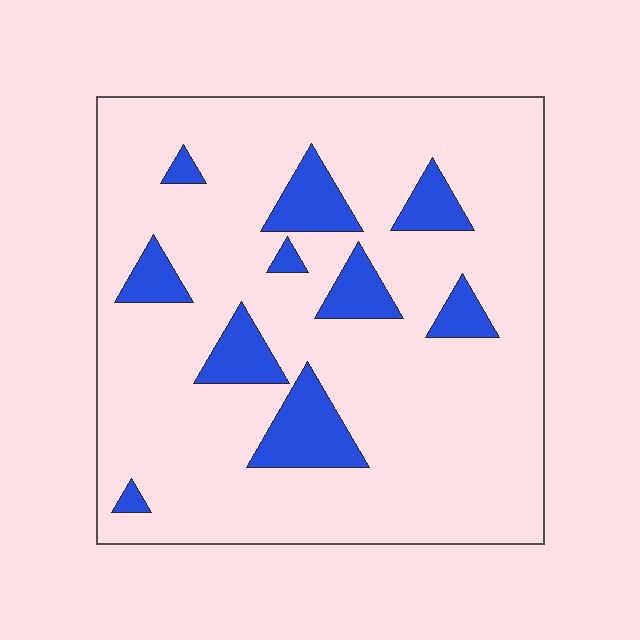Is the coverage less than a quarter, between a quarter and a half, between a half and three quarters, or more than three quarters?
Less than a quarter.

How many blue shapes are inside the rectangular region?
10.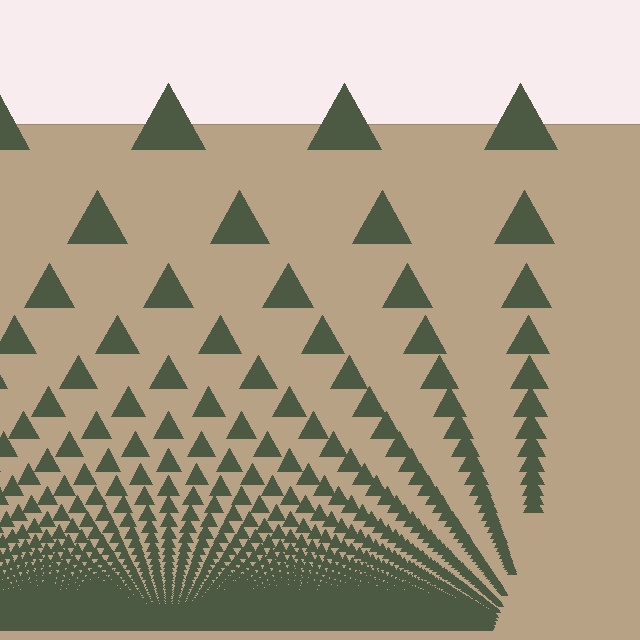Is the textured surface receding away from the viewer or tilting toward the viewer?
The surface appears to tilt toward the viewer. Texture elements get larger and sparser toward the top.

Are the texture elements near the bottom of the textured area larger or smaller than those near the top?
Smaller. The gradient is inverted — elements near the bottom are smaller and denser.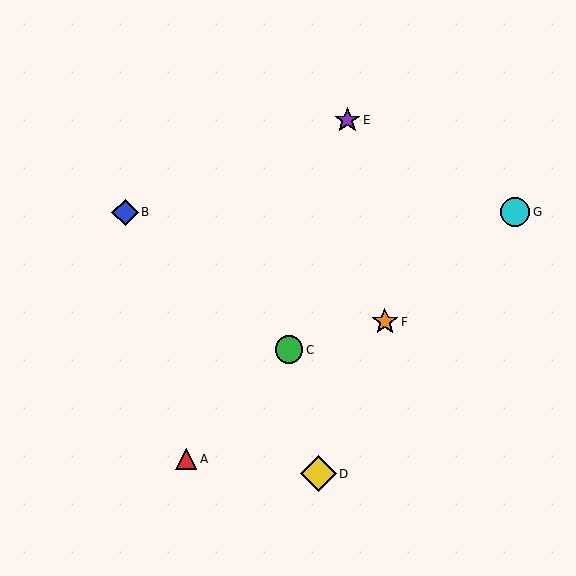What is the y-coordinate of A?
Object A is at y≈459.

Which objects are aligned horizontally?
Objects B, G are aligned horizontally.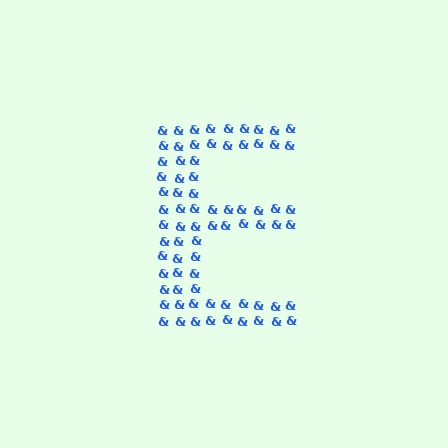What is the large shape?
The large shape is the letter E.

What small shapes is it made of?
It is made of small ampersands.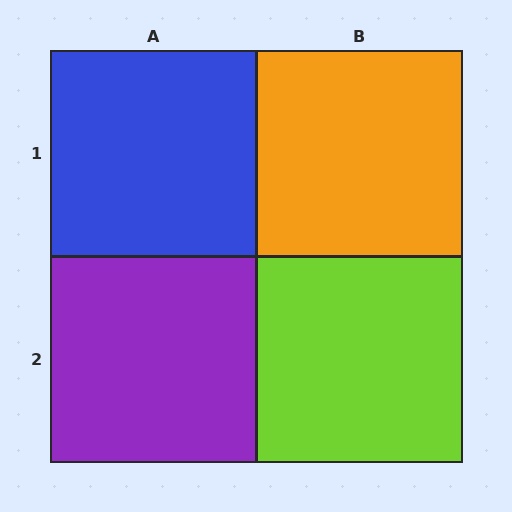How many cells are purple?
1 cell is purple.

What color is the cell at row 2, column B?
Lime.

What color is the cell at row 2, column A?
Purple.